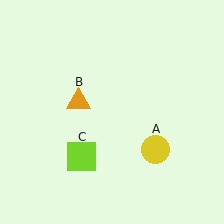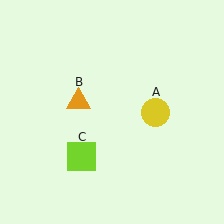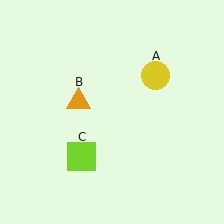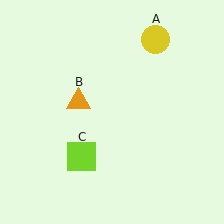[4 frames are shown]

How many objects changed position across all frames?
1 object changed position: yellow circle (object A).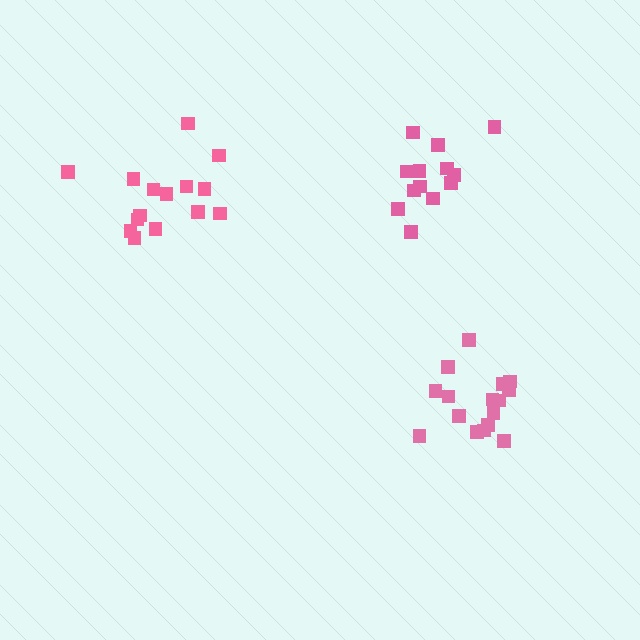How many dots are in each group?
Group 1: 13 dots, Group 2: 16 dots, Group 3: 15 dots (44 total).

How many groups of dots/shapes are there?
There are 3 groups.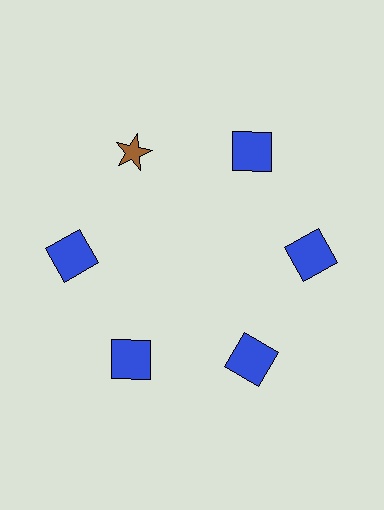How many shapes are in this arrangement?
There are 6 shapes arranged in a ring pattern.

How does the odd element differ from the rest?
It differs in both color (brown instead of blue) and shape (star instead of square).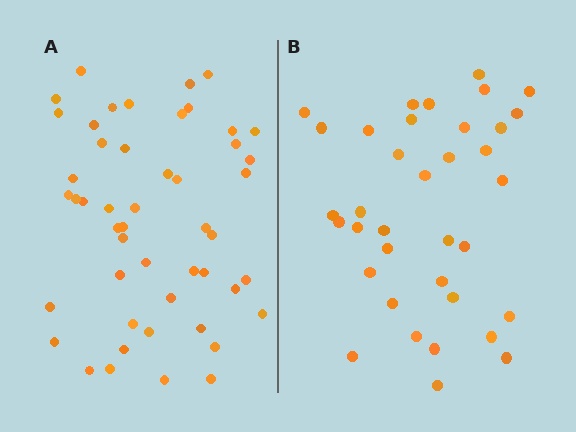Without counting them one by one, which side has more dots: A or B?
Region A (the left region) has more dots.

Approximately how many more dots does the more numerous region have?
Region A has approximately 15 more dots than region B.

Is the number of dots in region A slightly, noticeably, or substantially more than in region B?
Region A has noticeably more, but not dramatically so. The ratio is roughly 1.4 to 1.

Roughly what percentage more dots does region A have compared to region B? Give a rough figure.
About 35% more.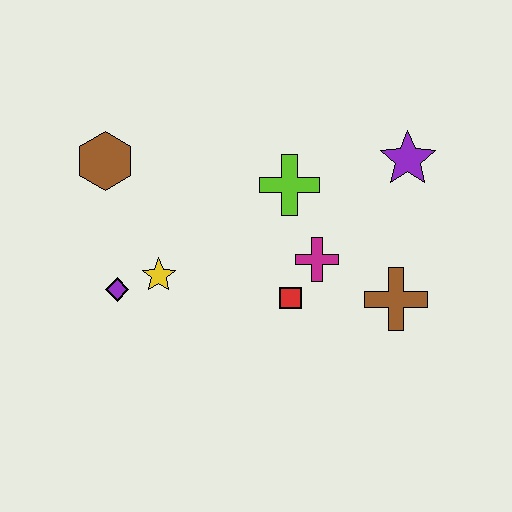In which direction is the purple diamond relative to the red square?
The purple diamond is to the left of the red square.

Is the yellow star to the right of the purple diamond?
Yes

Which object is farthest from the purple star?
The purple diamond is farthest from the purple star.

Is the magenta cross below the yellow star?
No